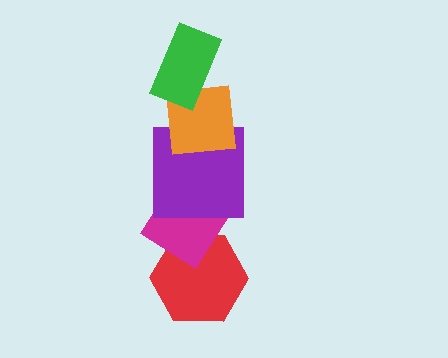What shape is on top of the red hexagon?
The magenta diamond is on top of the red hexagon.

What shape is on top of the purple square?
The orange square is on top of the purple square.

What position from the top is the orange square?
The orange square is 2nd from the top.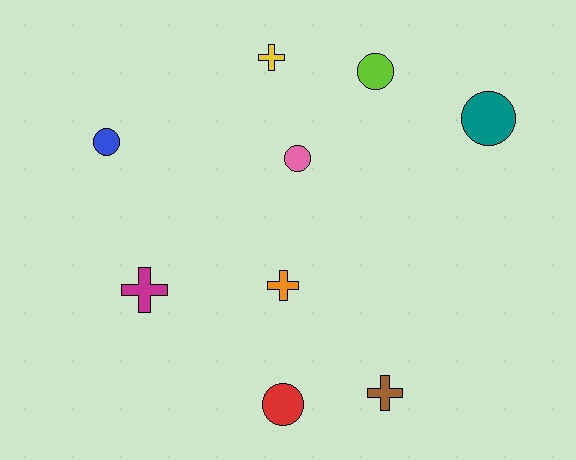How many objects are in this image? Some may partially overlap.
There are 9 objects.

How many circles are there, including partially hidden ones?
There are 5 circles.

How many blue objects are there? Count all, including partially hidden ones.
There is 1 blue object.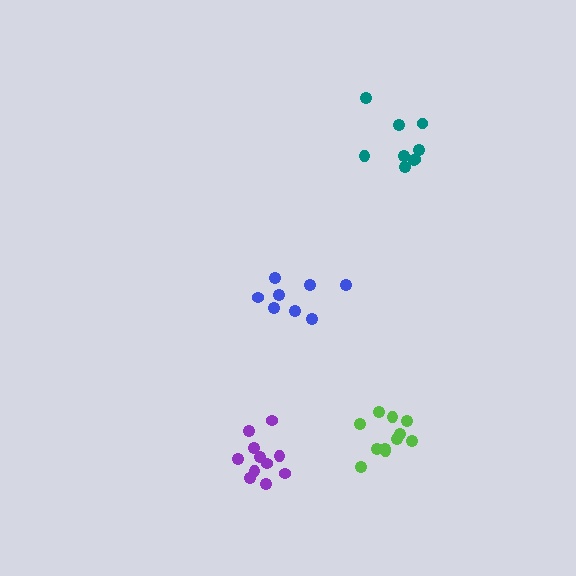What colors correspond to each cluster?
The clusters are colored: teal, lime, purple, blue.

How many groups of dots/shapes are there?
There are 4 groups.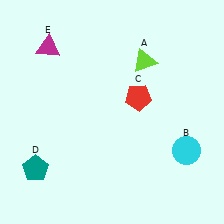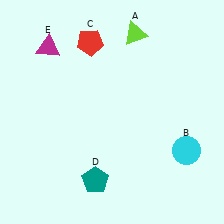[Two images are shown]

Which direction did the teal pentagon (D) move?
The teal pentagon (D) moved right.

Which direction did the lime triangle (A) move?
The lime triangle (A) moved up.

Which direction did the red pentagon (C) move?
The red pentagon (C) moved up.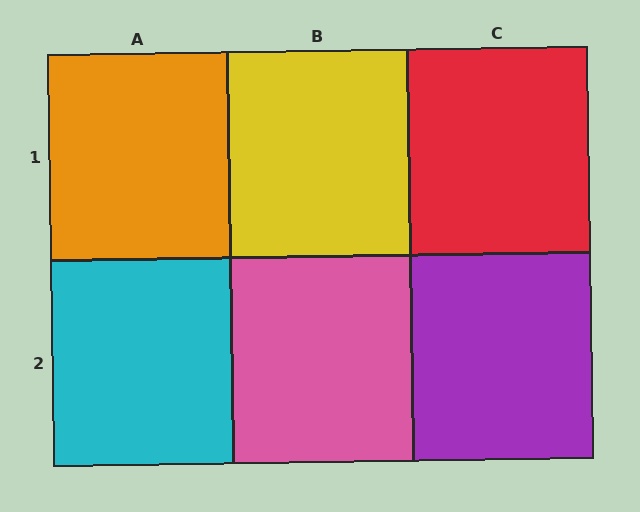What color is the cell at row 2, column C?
Purple.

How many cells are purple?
1 cell is purple.